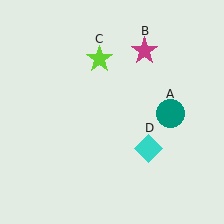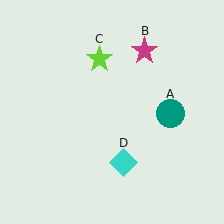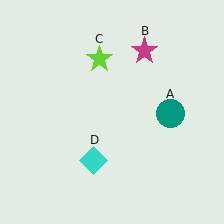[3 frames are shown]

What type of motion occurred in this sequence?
The cyan diamond (object D) rotated clockwise around the center of the scene.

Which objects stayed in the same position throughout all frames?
Teal circle (object A) and magenta star (object B) and lime star (object C) remained stationary.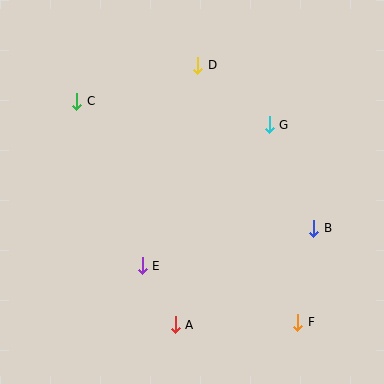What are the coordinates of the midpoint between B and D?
The midpoint between B and D is at (256, 147).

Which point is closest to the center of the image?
Point E at (142, 266) is closest to the center.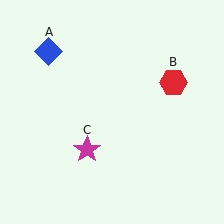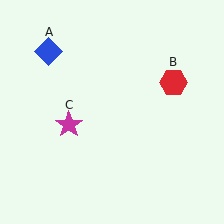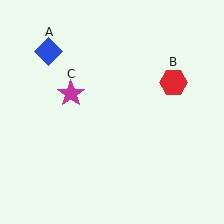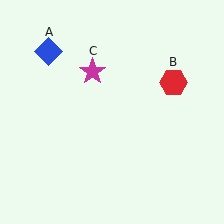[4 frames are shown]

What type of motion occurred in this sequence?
The magenta star (object C) rotated clockwise around the center of the scene.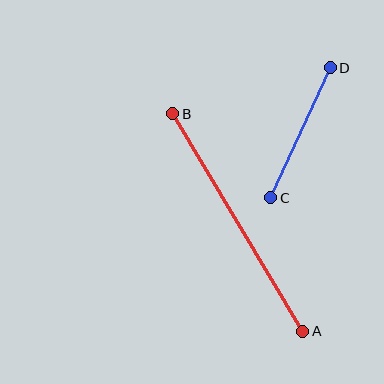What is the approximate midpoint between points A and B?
The midpoint is at approximately (238, 222) pixels.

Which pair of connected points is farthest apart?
Points A and B are farthest apart.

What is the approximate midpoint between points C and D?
The midpoint is at approximately (301, 133) pixels.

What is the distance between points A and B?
The distance is approximately 253 pixels.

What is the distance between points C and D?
The distance is approximately 143 pixels.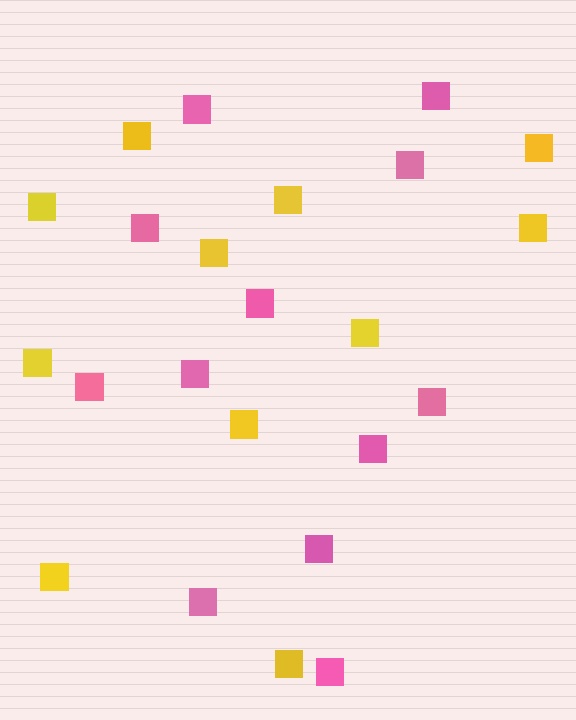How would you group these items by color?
There are 2 groups: one group of yellow squares (11) and one group of pink squares (12).